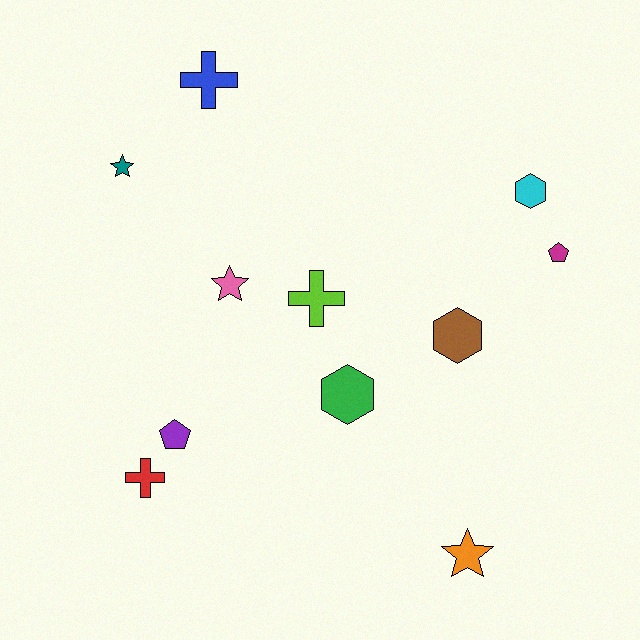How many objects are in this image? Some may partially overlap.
There are 11 objects.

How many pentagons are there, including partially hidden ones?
There are 2 pentagons.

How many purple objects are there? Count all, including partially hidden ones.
There is 1 purple object.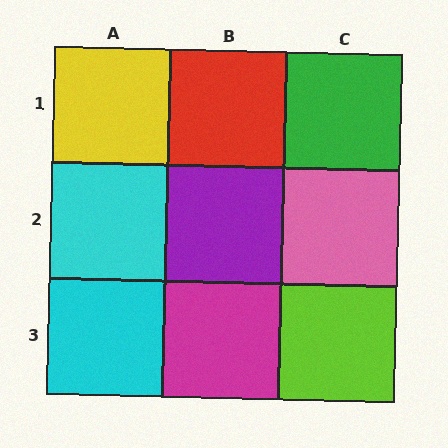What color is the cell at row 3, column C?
Lime.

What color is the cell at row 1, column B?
Red.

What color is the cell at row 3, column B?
Magenta.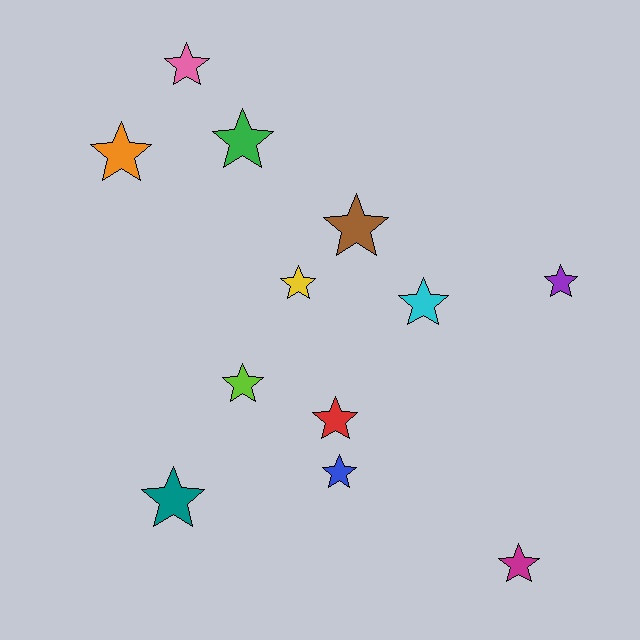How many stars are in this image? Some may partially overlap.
There are 12 stars.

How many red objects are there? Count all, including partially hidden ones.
There is 1 red object.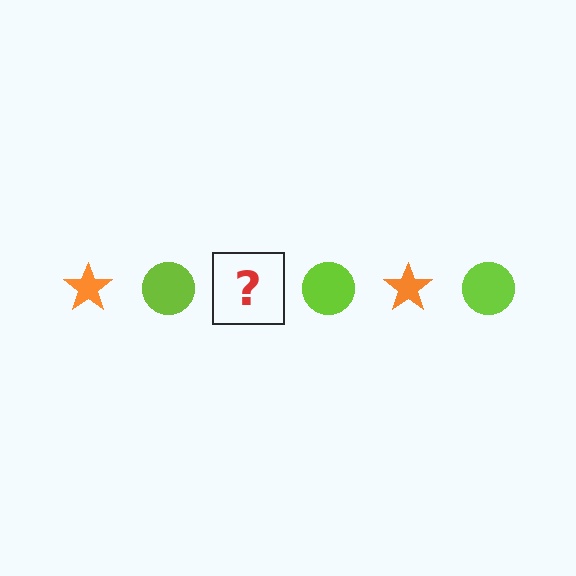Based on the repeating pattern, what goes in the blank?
The blank should be an orange star.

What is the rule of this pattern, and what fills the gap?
The rule is that the pattern alternates between orange star and lime circle. The gap should be filled with an orange star.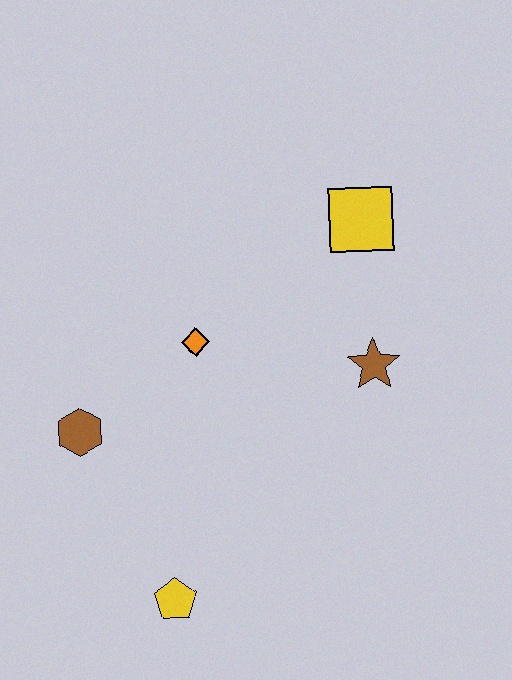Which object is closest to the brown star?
The yellow square is closest to the brown star.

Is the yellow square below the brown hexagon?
No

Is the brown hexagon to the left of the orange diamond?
Yes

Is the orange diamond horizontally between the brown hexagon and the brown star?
Yes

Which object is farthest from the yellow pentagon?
The yellow square is farthest from the yellow pentagon.